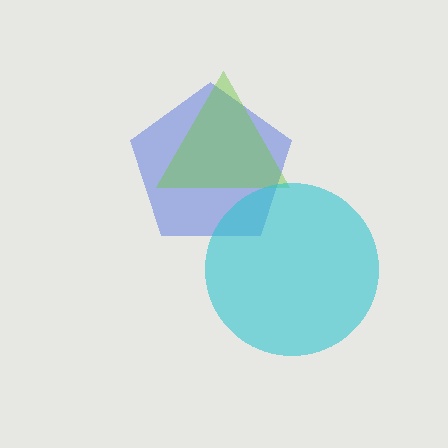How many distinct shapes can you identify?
There are 3 distinct shapes: a blue pentagon, a lime triangle, a cyan circle.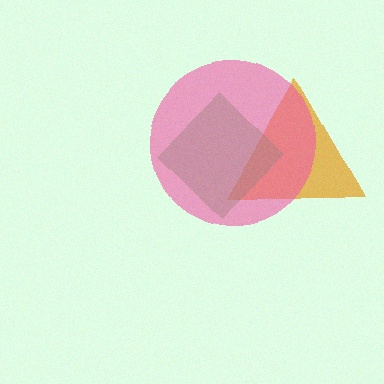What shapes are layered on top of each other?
The layered shapes are: an orange triangle, a green diamond, a pink circle.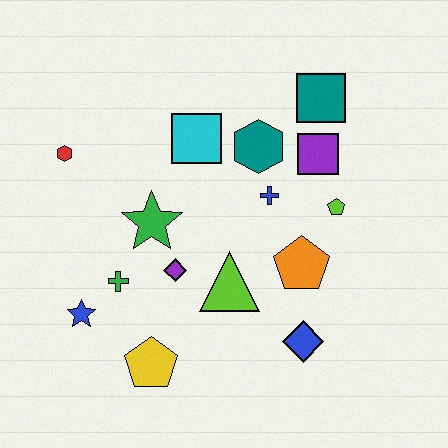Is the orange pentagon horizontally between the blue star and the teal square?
Yes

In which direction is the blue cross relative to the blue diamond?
The blue cross is above the blue diamond.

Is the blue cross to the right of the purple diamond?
Yes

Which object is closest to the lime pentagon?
The purple square is closest to the lime pentagon.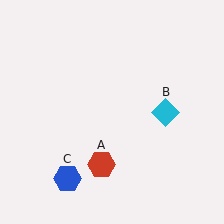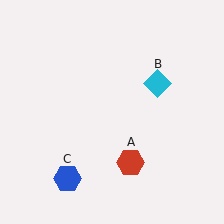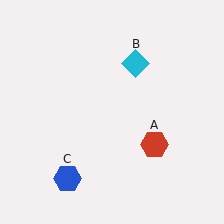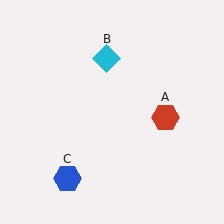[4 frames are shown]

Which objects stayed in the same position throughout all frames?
Blue hexagon (object C) remained stationary.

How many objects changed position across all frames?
2 objects changed position: red hexagon (object A), cyan diamond (object B).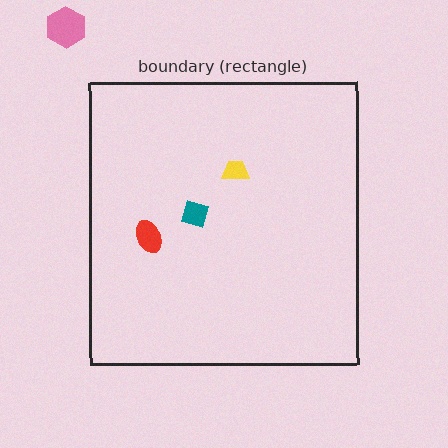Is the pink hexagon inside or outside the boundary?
Outside.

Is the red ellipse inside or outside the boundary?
Inside.